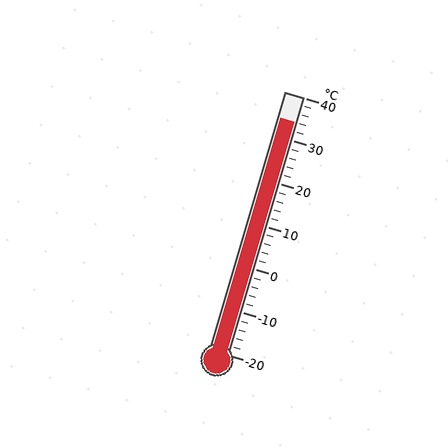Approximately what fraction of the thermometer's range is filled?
The thermometer is filled to approximately 90% of its range.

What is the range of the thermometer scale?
The thermometer scale ranges from -20°C to 40°C.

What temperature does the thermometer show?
The thermometer shows approximately 34°C.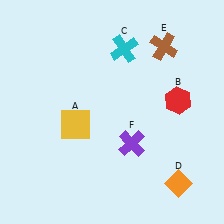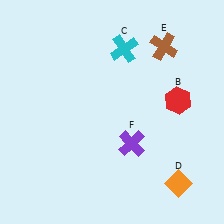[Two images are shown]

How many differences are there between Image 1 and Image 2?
There is 1 difference between the two images.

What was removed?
The yellow square (A) was removed in Image 2.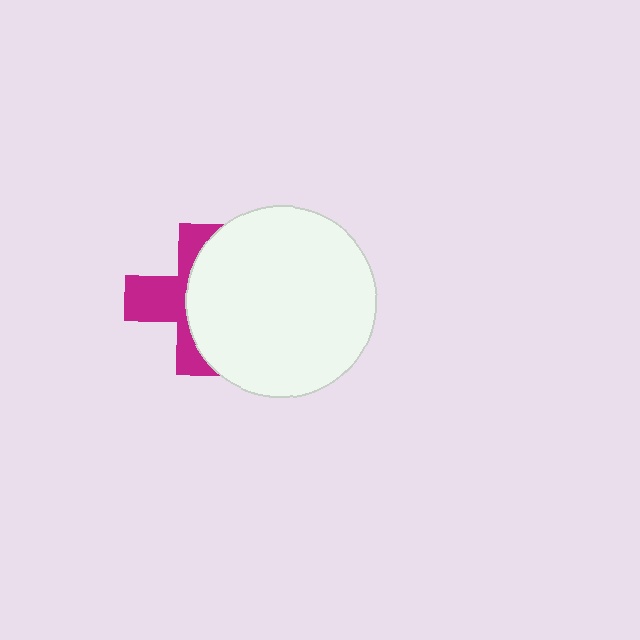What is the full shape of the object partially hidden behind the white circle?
The partially hidden object is a magenta cross.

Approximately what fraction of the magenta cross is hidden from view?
Roughly 55% of the magenta cross is hidden behind the white circle.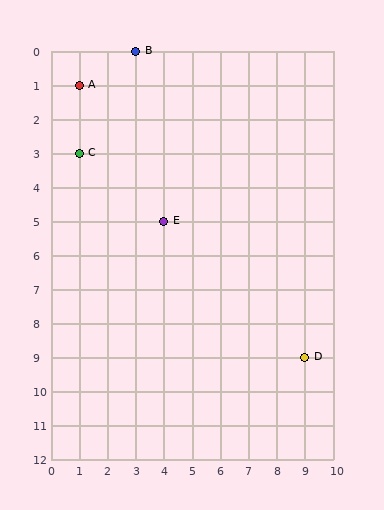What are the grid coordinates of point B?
Point B is at grid coordinates (3, 0).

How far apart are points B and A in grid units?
Points B and A are 2 columns and 1 row apart (about 2.2 grid units diagonally).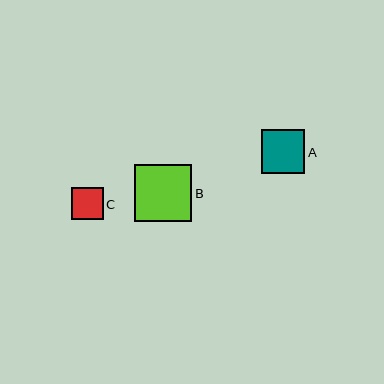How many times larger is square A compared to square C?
Square A is approximately 1.4 times the size of square C.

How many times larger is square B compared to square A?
Square B is approximately 1.3 times the size of square A.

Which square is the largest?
Square B is the largest with a size of approximately 57 pixels.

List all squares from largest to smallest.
From largest to smallest: B, A, C.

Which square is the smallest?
Square C is the smallest with a size of approximately 32 pixels.